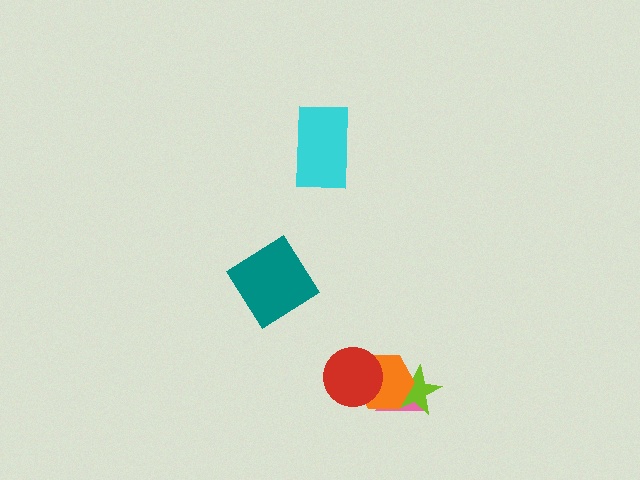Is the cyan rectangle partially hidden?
No, no other shape covers it.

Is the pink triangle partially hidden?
Yes, it is partially covered by another shape.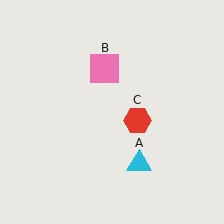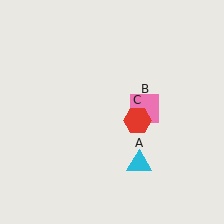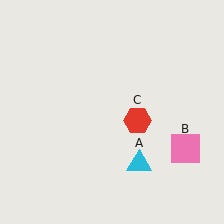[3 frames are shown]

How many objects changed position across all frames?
1 object changed position: pink square (object B).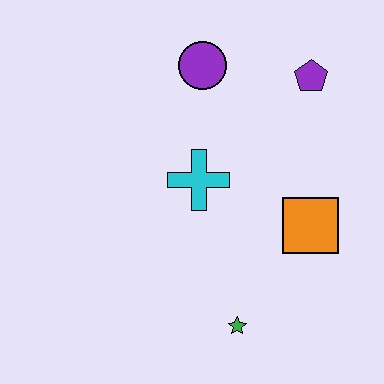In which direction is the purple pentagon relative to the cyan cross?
The purple pentagon is to the right of the cyan cross.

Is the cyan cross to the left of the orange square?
Yes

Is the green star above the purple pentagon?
No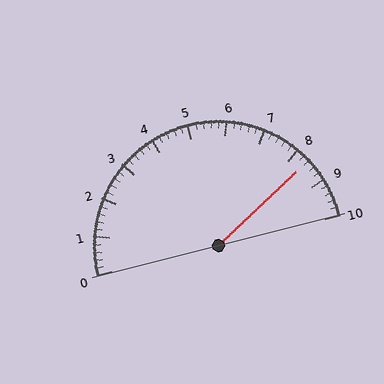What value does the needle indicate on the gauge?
The needle indicates approximately 8.4.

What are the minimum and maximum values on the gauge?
The gauge ranges from 0 to 10.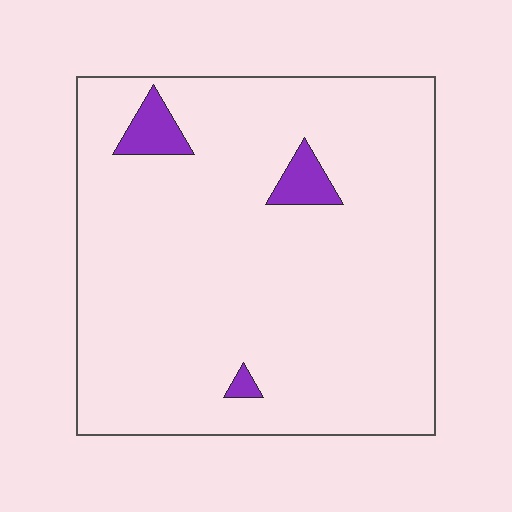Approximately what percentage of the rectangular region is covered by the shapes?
Approximately 5%.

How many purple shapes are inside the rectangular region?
3.